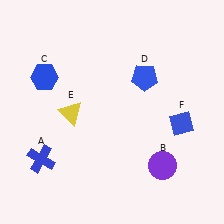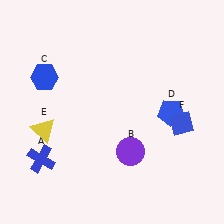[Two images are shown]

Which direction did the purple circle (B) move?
The purple circle (B) moved left.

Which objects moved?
The objects that moved are: the purple circle (B), the blue pentagon (D), the yellow triangle (E).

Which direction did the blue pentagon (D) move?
The blue pentagon (D) moved down.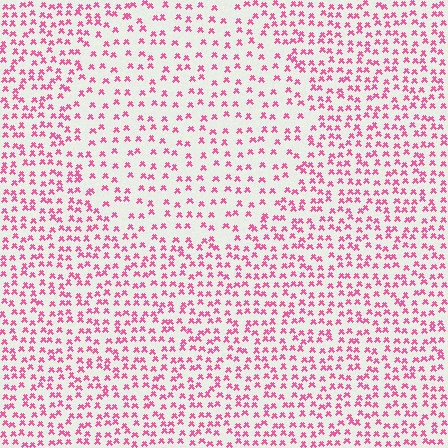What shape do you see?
I see a circle.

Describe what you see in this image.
The image contains small pink elements arranged at two different densities. A circle-shaped region is visible where the elements are less densely packed than the surrounding area.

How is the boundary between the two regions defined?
The boundary is defined by a change in element density (approximately 1.7x ratio). All elements are the same color, size, and shape.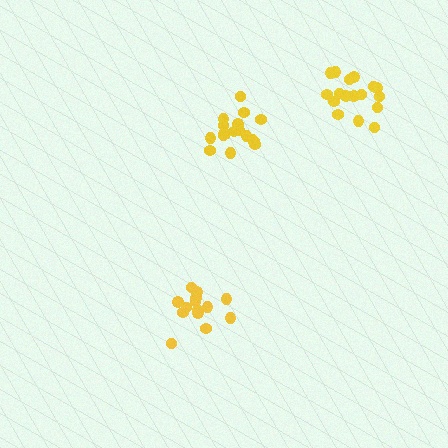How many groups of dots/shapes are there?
There are 3 groups.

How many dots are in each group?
Group 1: 14 dots, Group 2: 18 dots, Group 3: 18 dots (50 total).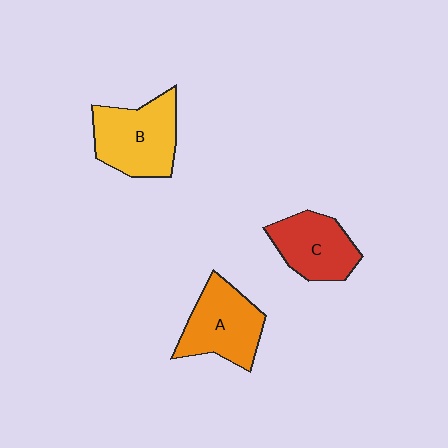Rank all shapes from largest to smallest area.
From largest to smallest: B (yellow), A (orange), C (red).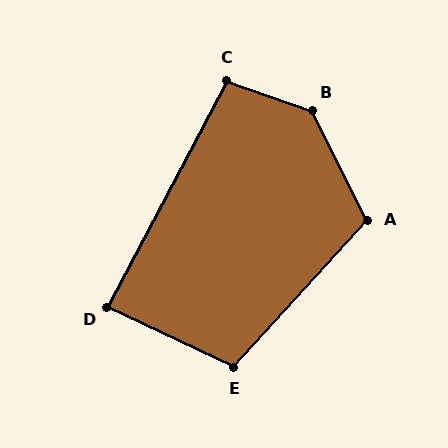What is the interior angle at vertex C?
Approximately 98 degrees (obtuse).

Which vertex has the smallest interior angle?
D, at approximately 88 degrees.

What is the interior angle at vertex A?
Approximately 111 degrees (obtuse).